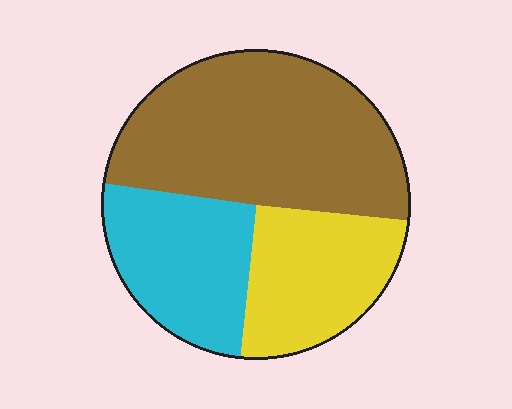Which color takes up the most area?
Brown, at roughly 50%.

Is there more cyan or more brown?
Brown.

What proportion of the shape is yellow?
Yellow covers 25% of the shape.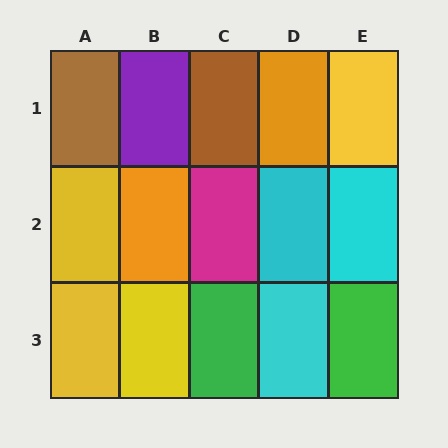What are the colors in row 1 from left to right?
Brown, purple, brown, orange, yellow.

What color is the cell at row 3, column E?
Green.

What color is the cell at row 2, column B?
Orange.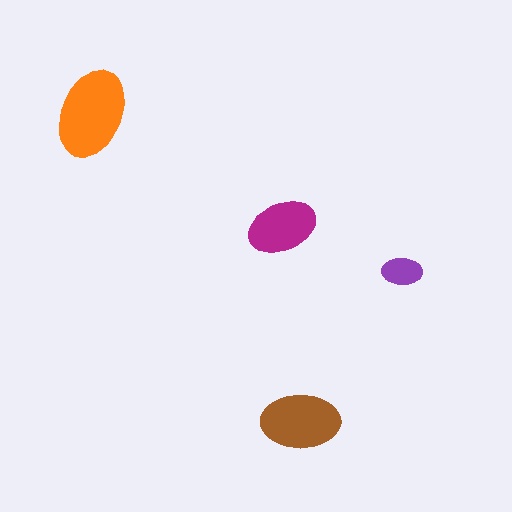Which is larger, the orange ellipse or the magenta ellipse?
The orange one.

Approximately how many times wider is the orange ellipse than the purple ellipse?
About 2 times wider.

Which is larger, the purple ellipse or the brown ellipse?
The brown one.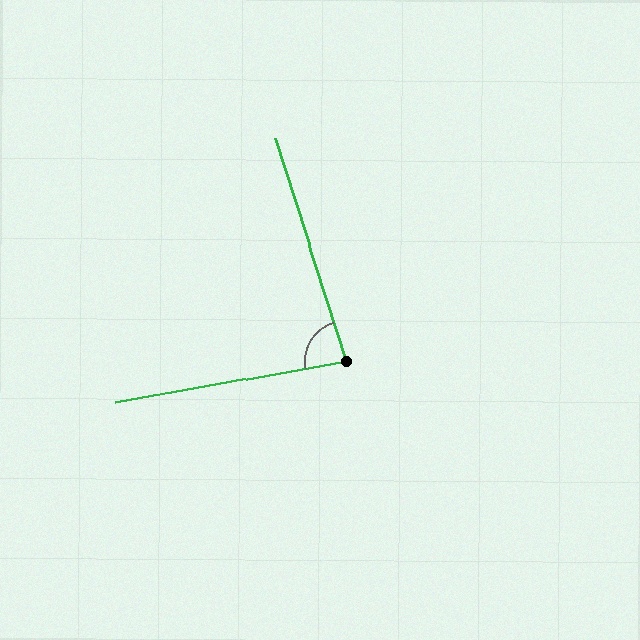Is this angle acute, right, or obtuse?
It is acute.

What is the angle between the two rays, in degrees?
Approximately 83 degrees.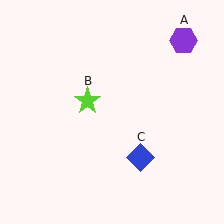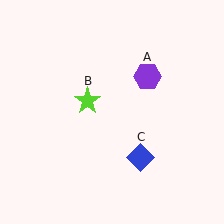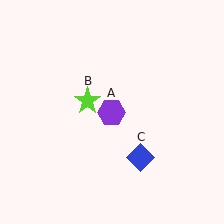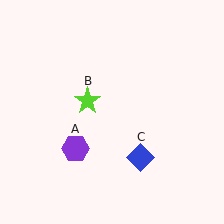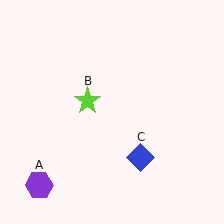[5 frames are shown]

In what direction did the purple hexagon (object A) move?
The purple hexagon (object A) moved down and to the left.